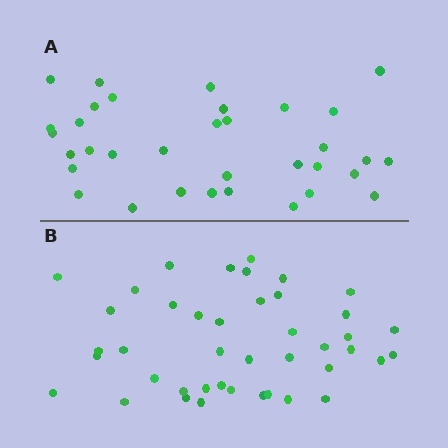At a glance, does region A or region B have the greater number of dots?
Region B (the bottom region) has more dots.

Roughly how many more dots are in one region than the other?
Region B has roughly 8 or so more dots than region A.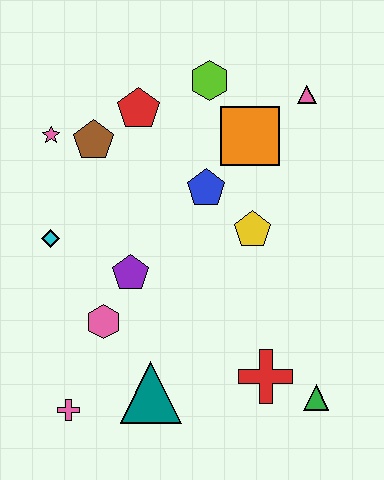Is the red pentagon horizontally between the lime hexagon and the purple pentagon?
Yes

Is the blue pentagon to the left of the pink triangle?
Yes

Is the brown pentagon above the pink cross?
Yes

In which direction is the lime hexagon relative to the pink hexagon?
The lime hexagon is above the pink hexagon.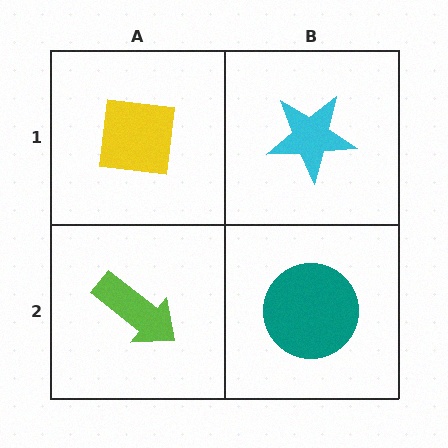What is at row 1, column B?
A cyan star.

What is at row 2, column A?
A lime arrow.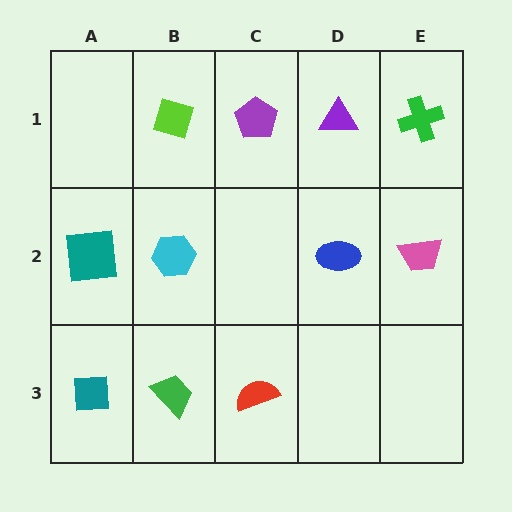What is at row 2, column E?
A pink trapezoid.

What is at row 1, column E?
A green cross.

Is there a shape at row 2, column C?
No, that cell is empty.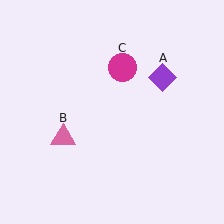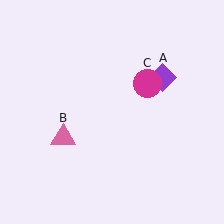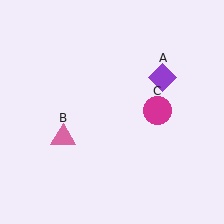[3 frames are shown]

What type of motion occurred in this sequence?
The magenta circle (object C) rotated clockwise around the center of the scene.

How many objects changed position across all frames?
1 object changed position: magenta circle (object C).